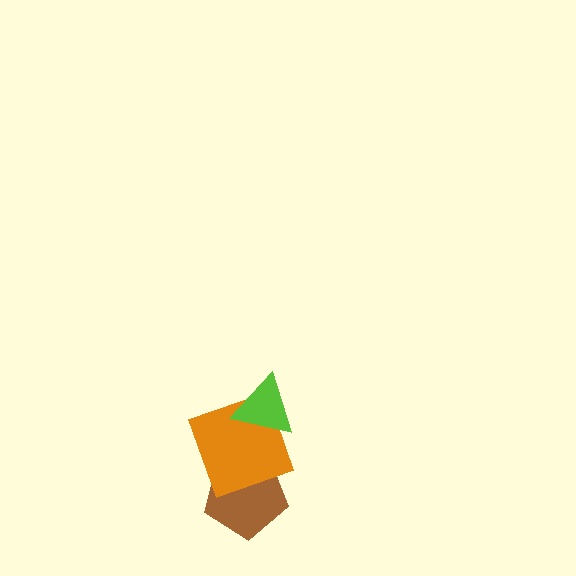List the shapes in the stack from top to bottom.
From top to bottom: the lime triangle, the orange square, the brown pentagon.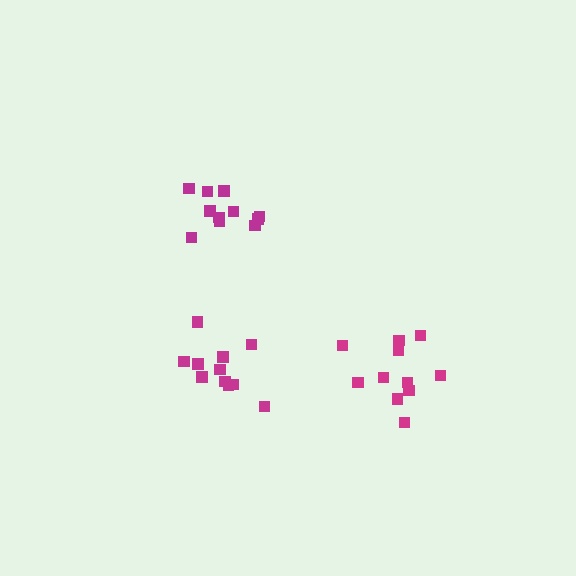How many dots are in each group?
Group 1: 11 dots, Group 2: 11 dots, Group 3: 12 dots (34 total).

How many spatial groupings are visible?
There are 3 spatial groupings.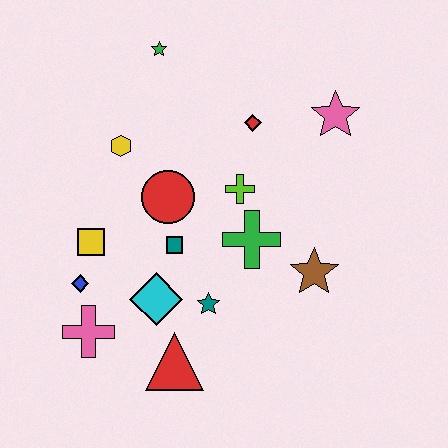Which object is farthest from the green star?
The red triangle is farthest from the green star.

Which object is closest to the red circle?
The teal square is closest to the red circle.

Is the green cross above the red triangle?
Yes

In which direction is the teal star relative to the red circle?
The teal star is below the red circle.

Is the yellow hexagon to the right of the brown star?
No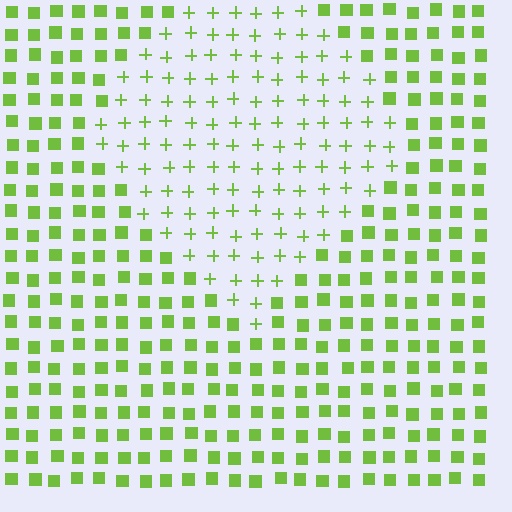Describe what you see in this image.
The image is filled with small lime elements arranged in a uniform grid. A diamond-shaped region contains plus signs, while the surrounding area contains squares. The boundary is defined purely by the change in element shape.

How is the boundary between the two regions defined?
The boundary is defined by a change in element shape: plus signs inside vs. squares outside. All elements share the same color and spacing.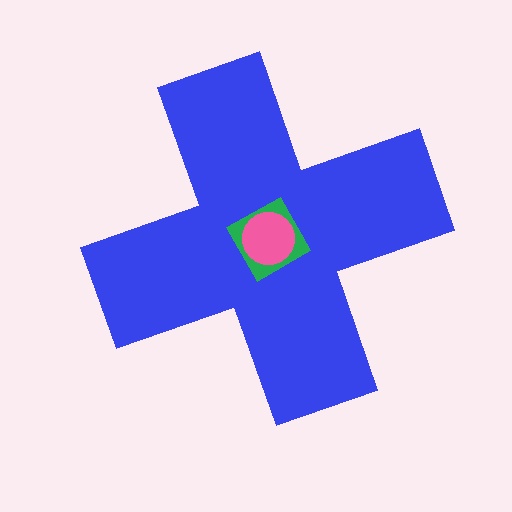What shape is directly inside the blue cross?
The green diamond.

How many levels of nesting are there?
3.